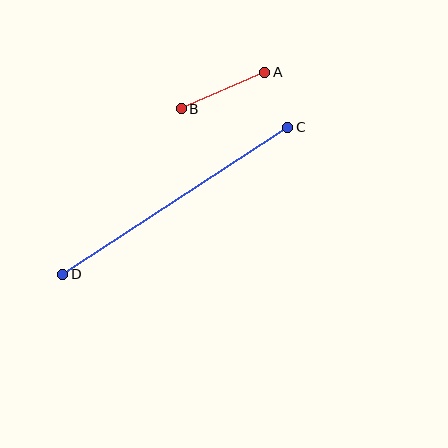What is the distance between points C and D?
The distance is approximately 269 pixels.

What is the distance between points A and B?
The distance is approximately 91 pixels.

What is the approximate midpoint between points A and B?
The midpoint is at approximately (223, 90) pixels.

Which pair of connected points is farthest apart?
Points C and D are farthest apart.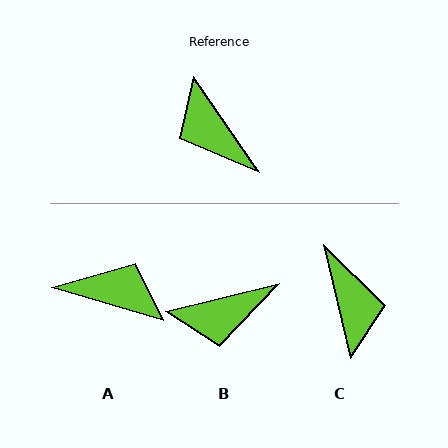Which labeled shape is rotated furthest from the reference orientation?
C, about 159 degrees away.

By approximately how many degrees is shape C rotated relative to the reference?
Approximately 159 degrees counter-clockwise.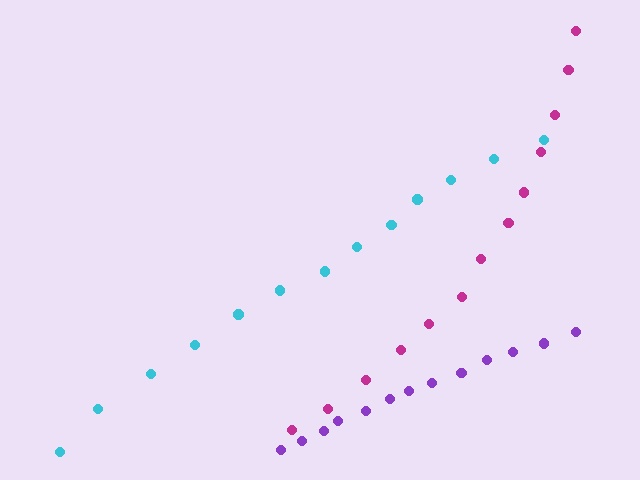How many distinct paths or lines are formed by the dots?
There are 3 distinct paths.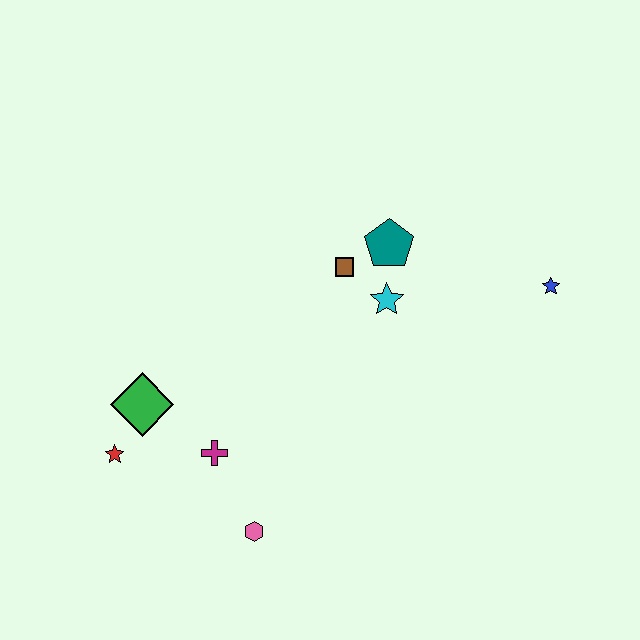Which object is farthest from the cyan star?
The red star is farthest from the cyan star.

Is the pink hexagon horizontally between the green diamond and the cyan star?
Yes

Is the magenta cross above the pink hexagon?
Yes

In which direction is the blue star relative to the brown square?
The blue star is to the right of the brown square.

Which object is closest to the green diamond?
The red star is closest to the green diamond.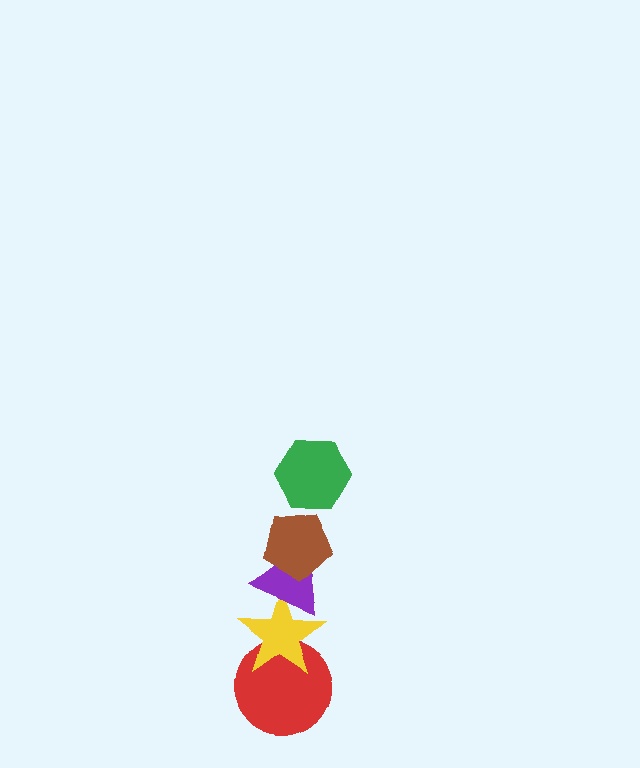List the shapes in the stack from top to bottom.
From top to bottom: the green hexagon, the brown pentagon, the purple triangle, the yellow star, the red circle.